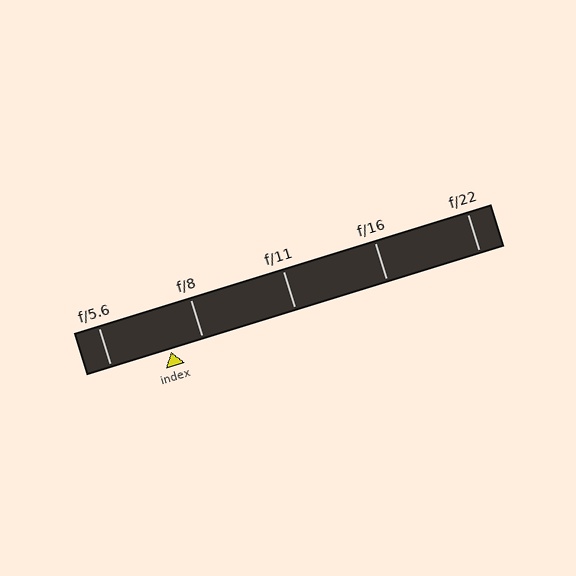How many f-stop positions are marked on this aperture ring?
There are 5 f-stop positions marked.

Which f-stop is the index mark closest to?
The index mark is closest to f/8.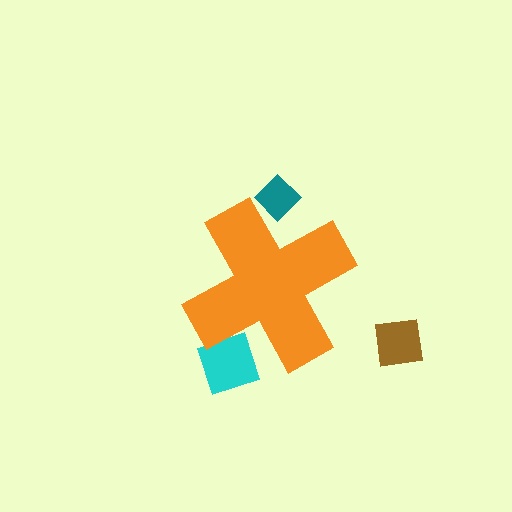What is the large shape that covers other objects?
An orange cross.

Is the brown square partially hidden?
No, the brown square is fully visible.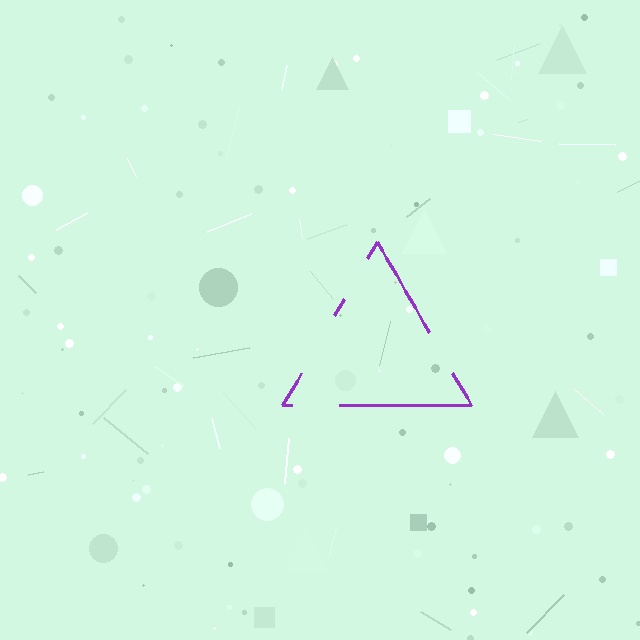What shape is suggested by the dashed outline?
The dashed outline suggests a triangle.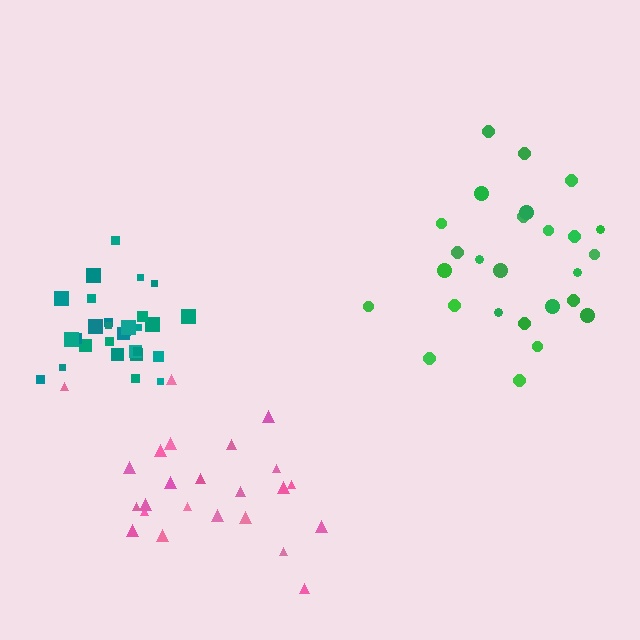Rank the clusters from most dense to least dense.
teal, green, pink.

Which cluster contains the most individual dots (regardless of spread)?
Teal (30).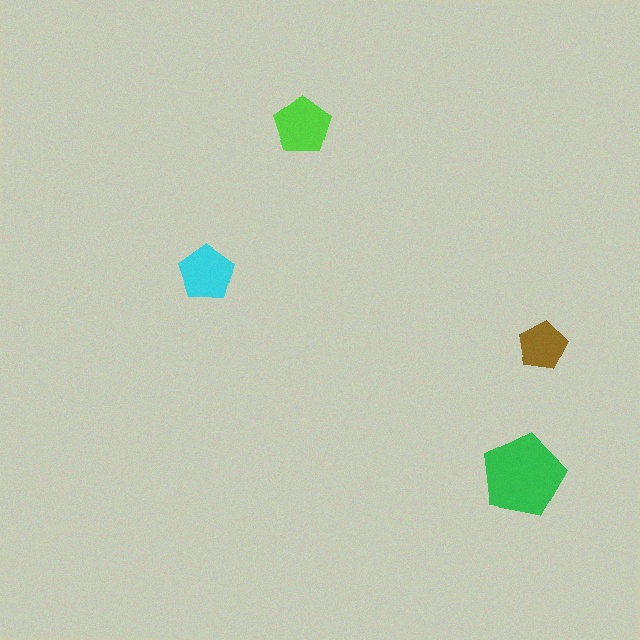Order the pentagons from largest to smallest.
the green one, the lime one, the cyan one, the brown one.